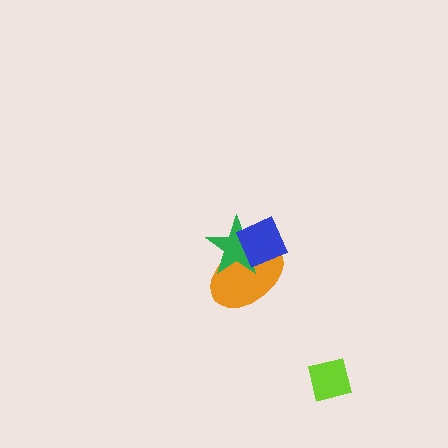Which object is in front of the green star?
The blue diamond is in front of the green star.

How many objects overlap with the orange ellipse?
2 objects overlap with the orange ellipse.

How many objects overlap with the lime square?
0 objects overlap with the lime square.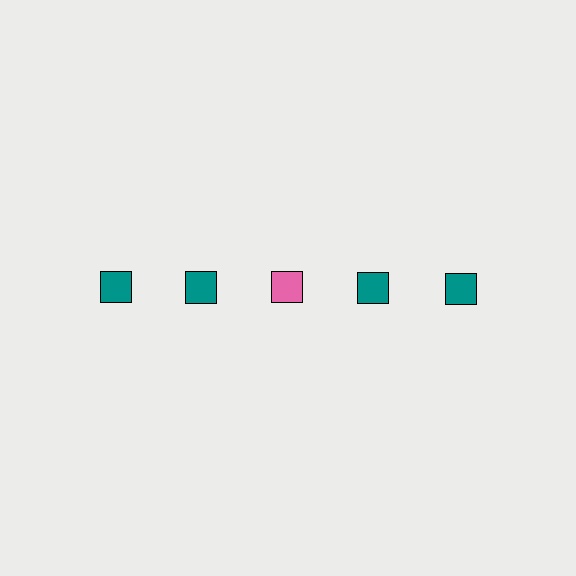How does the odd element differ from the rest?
It has a different color: pink instead of teal.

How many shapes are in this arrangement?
There are 5 shapes arranged in a grid pattern.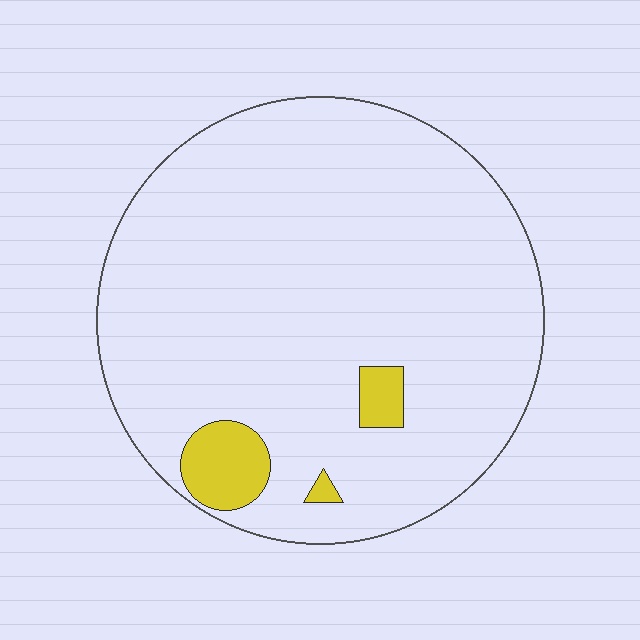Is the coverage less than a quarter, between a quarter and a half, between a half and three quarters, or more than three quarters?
Less than a quarter.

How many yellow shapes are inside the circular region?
3.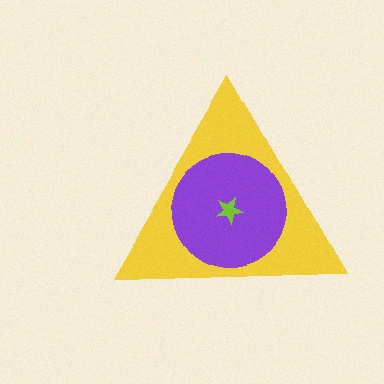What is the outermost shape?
The yellow triangle.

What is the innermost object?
The lime star.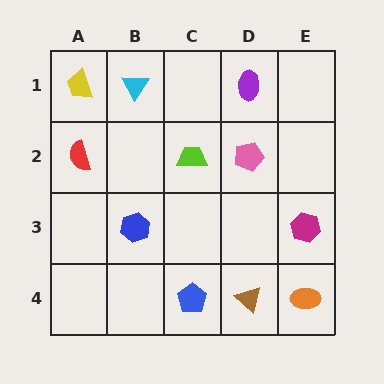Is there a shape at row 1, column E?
No, that cell is empty.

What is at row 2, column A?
A red semicircle.